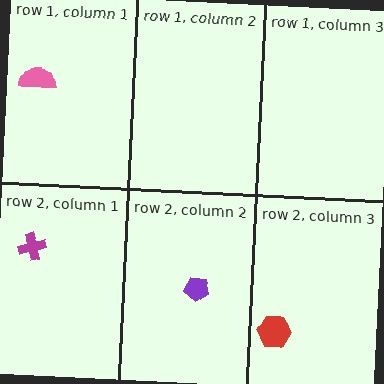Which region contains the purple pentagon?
The row 2, column 2 region.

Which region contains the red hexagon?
The row 2, column 3 region.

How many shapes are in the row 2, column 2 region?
1.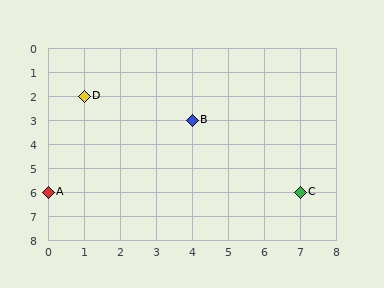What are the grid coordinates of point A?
Point A is at grid coordinates (0, 6).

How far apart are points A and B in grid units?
Points A and B are 4 columns and 3 rows apart (about 5.0 grid units diagonally).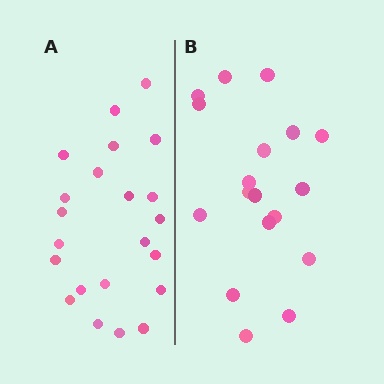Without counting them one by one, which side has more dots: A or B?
Region A (the left region) has more dots.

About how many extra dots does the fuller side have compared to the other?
Region A has about 4 more dots than region B.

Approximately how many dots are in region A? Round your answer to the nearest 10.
About 20 dots. (The exact count is 22, which rounds to 20.)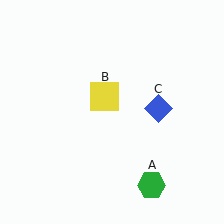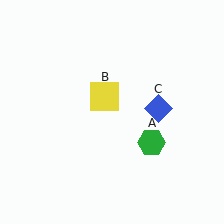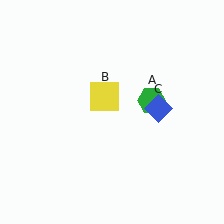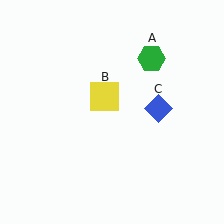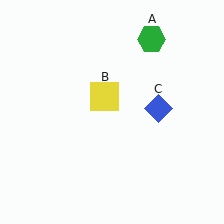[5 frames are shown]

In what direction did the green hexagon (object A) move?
The green hexagon (object A) moved up.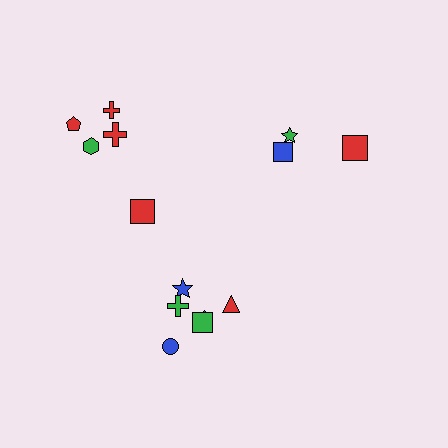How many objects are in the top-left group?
There are 5 objects.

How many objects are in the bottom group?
There are 6 objects.